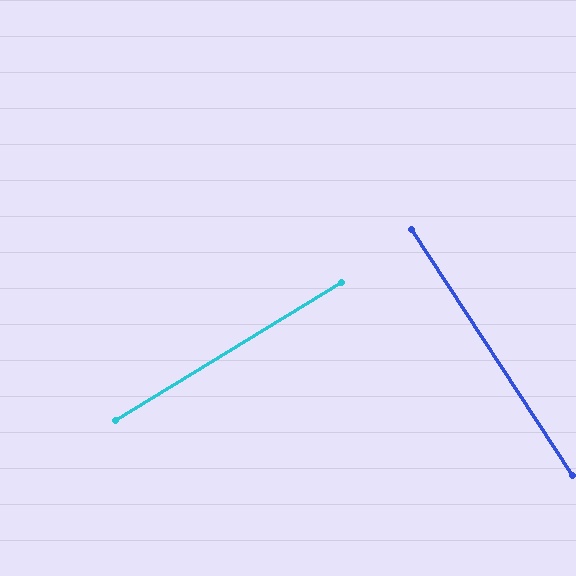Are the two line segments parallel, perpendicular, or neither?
Perpendicular — they meet at approximately 88°.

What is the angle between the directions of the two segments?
Approximately 88 degrees.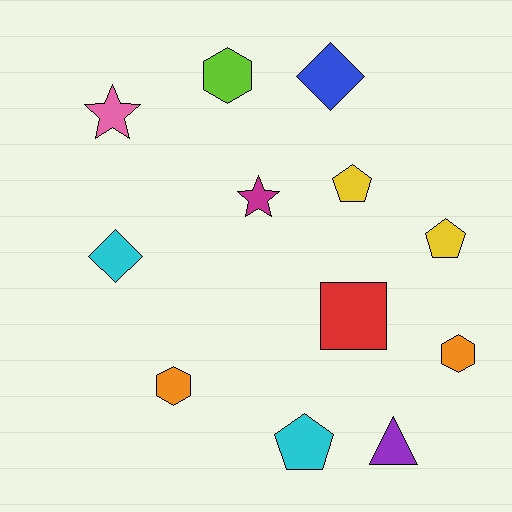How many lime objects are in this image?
There is 1 lime object.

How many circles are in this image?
There are no circles.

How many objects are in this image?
There are 12 objects.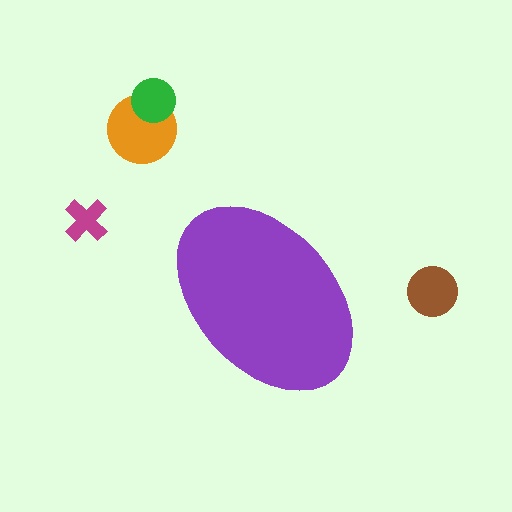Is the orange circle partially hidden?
No, the orange circle is fully visible.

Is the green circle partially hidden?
No, the green circle is fully visible.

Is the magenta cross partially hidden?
No, the magenta cross is fully visible.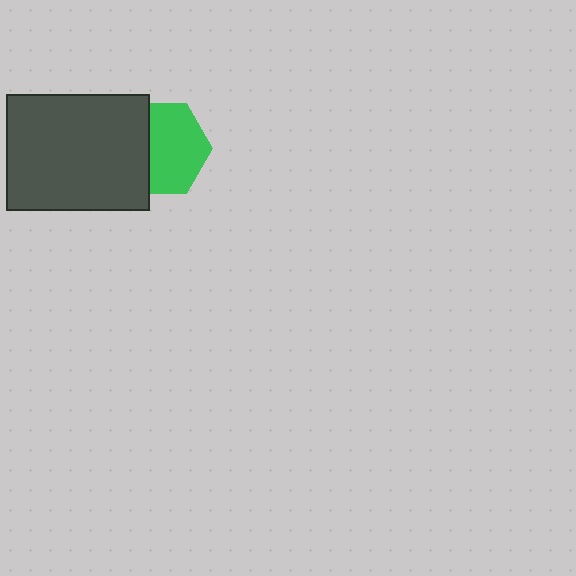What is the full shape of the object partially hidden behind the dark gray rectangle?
The partially hidden object is a green hexagon.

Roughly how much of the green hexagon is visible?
About half of it is visible (roughly 65%).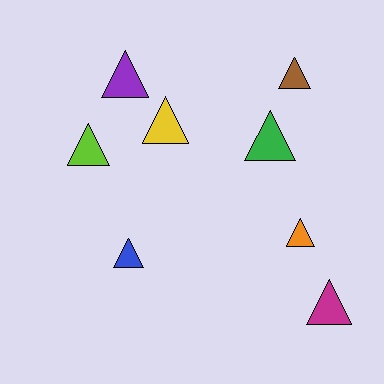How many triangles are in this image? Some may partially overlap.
There are 8 triangles.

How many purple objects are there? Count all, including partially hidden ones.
There is 1 purple object.